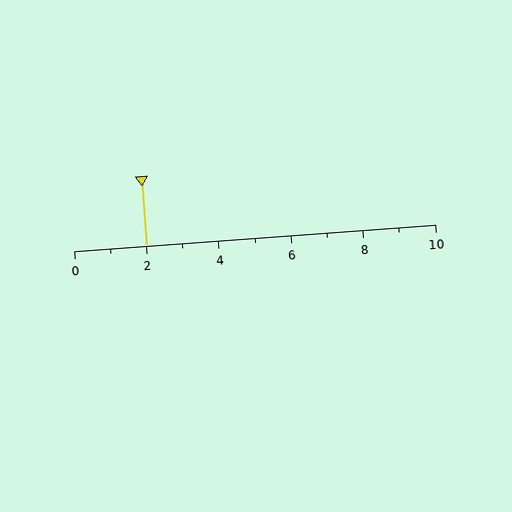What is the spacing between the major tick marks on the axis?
The major ticks are spaced 2 apart.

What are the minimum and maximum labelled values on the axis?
The axis runs from 0 to 10.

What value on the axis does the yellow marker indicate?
The marker indicates approximately 2.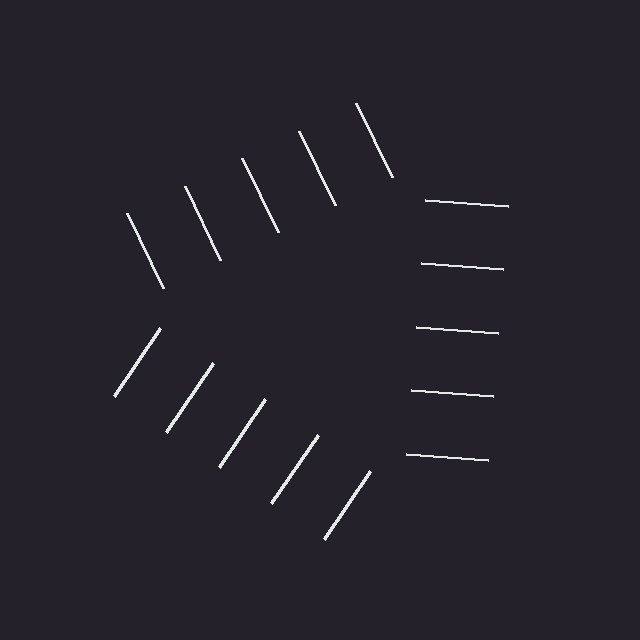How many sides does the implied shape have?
3 sides — the line-ends trace a triangle.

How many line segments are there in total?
15 — 5 along each of the 3 edges.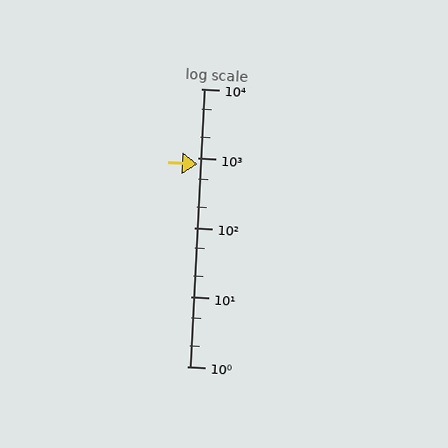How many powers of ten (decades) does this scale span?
The scale spans 4 decades, from 1 to 10000.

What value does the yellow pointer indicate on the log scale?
The pointer indicates approximately 820.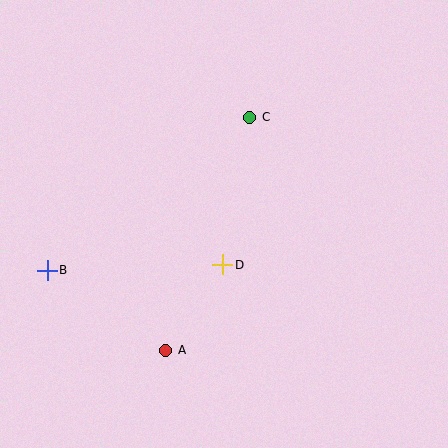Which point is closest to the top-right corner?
Point C is closest to the top-right corner.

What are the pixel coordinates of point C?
Point C is at (250, 117).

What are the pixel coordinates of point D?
Point D is at (223, 265).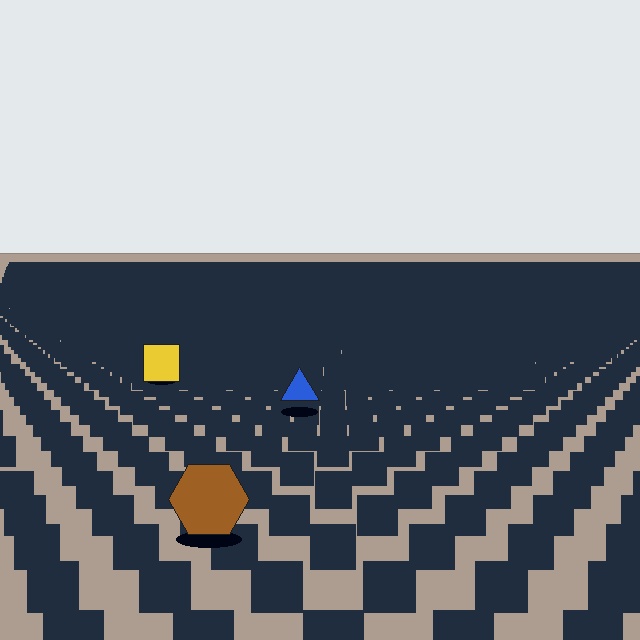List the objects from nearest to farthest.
From nearest to farthest: the brown hexagon, the blue triangle, the yellow square.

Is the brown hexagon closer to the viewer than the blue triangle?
Yes. The brown hexagon is closer — you can tell from the texture gradient: the ground texture is coarser near it.